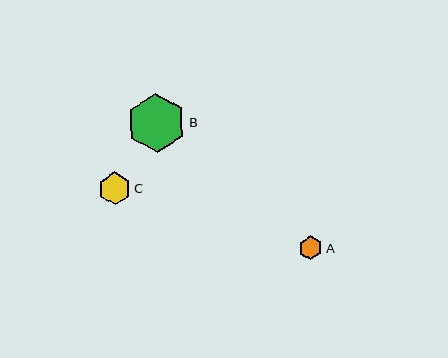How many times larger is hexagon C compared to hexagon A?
Hexagon C is approximately 1.4 times the size of hexagon A.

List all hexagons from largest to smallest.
From largest to smallest: B, C, A.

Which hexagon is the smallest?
Hexagon A is the smallest with a size of approximately 24 pixels.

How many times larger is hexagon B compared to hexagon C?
Hexagon B is approximately 1.8 times the size of hexagon C.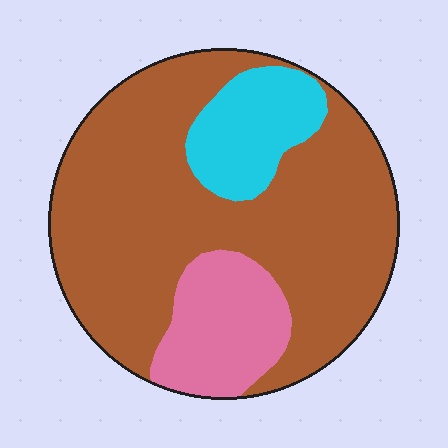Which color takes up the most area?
Brown, at roughly 70%.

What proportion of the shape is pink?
Pink takes up about one sixth (1/6) of the shape.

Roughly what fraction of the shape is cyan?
Cyan takes up about one eighth (1/8) of the shape.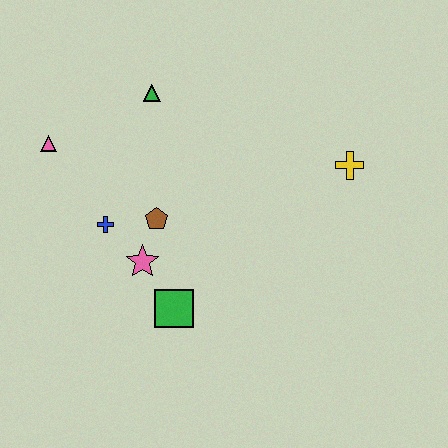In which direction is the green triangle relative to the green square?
The green triangle is above the green square.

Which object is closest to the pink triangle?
The blue cross is closest to the pink triangle.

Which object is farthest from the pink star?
The yellow cross is farthest from the pink star.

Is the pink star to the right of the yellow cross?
No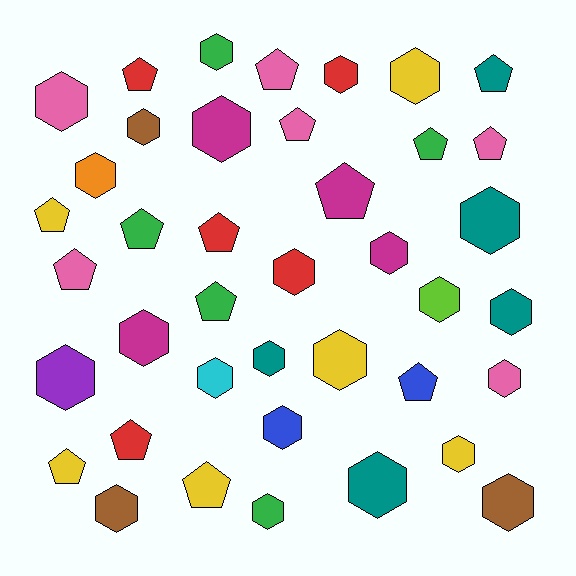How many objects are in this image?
There are 40 objects.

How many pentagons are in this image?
There are 16 pentagons.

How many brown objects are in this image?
There are 3 brown objects.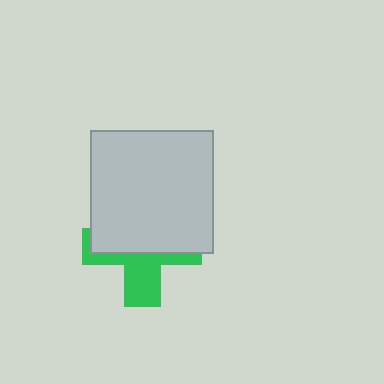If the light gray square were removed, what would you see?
You would see the complete green cross.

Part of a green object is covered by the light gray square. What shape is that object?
It is a cross.